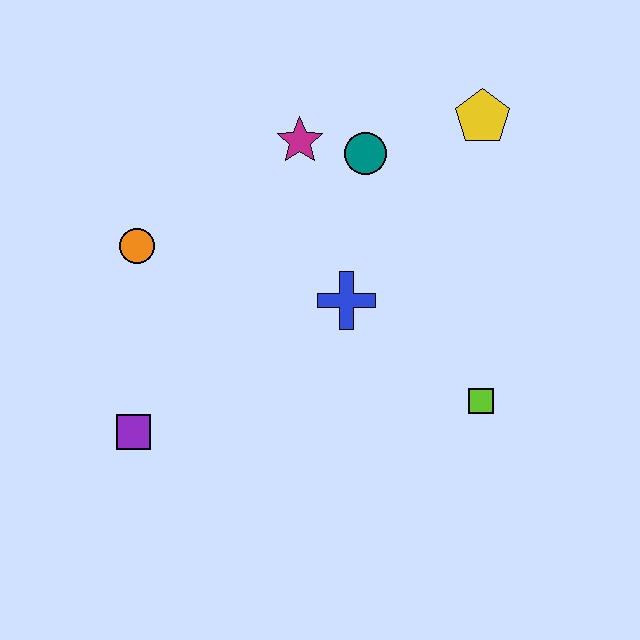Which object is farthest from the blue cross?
The purple square is farthest from the blue cross.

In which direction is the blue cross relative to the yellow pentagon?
The blue cross is below the yellow pentagon.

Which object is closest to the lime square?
The blue cross is closest to the lime square.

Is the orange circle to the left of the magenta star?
Yes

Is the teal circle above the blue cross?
Yes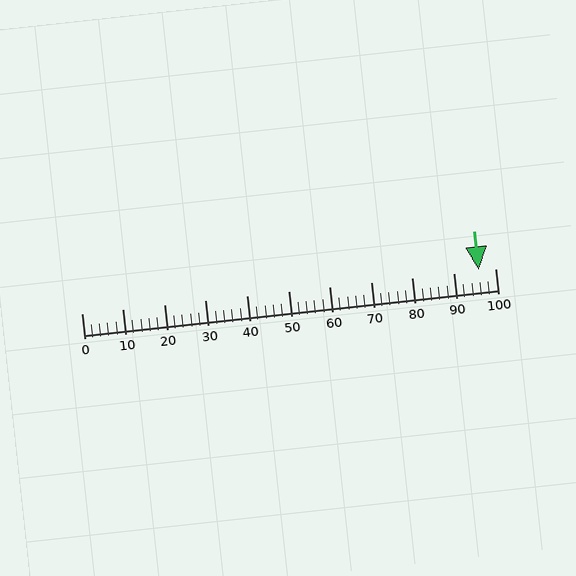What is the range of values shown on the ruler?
The ruler shows values from 0 to 100.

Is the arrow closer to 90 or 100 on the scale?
The arrow is closer to 100.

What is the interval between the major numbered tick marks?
The major tick marks are spaced 10 units apart.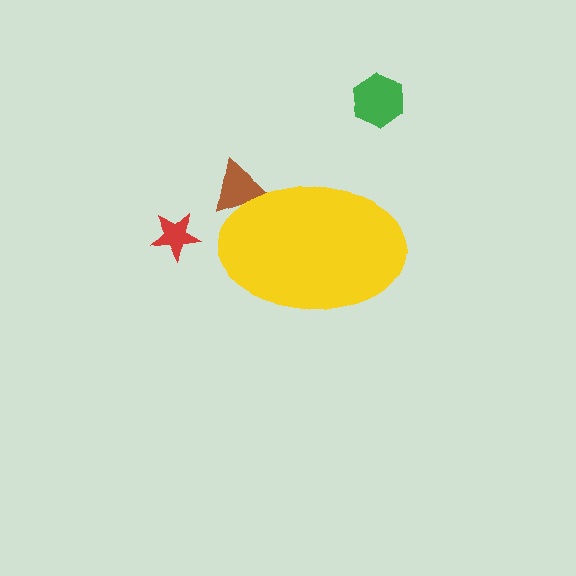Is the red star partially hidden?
No, the red star is fully visible.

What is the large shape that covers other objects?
A yellow ellipse.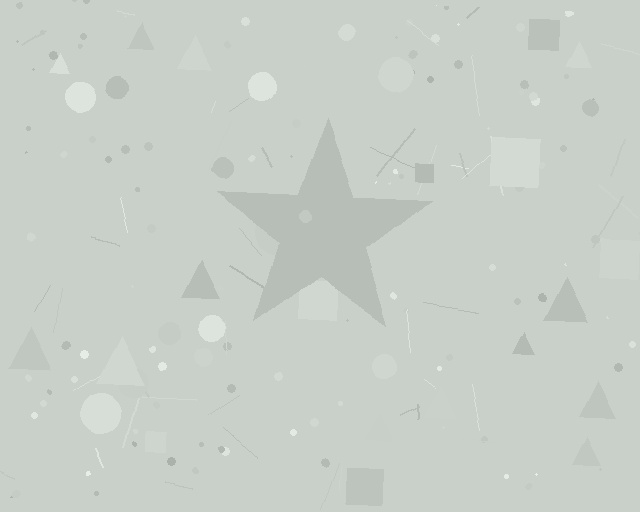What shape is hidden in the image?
A star is hidden in the image.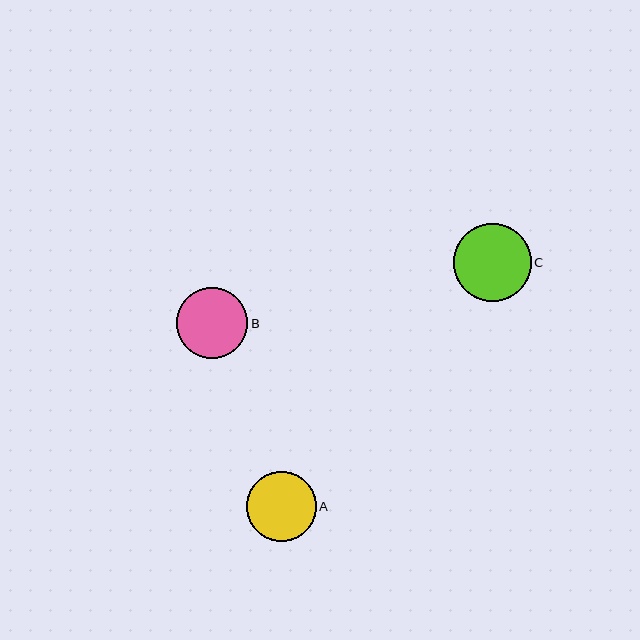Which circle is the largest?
Circle C is the largest with a size of approximately 78 pixels.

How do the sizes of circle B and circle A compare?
Circle B and circle A are approximately the same size.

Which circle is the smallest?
Circle A is the smallest with a size of approximately 70 pixels.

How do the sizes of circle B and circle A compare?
Circle B and circle A are approximately the same size.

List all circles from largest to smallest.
From largest to smallest: C, B, A.